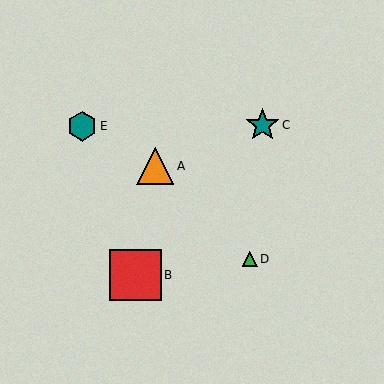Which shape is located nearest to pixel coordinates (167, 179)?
The orange triangle (labeled A) at (155, 166) is nearest to that location.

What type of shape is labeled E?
Shape E is a teal hexagon.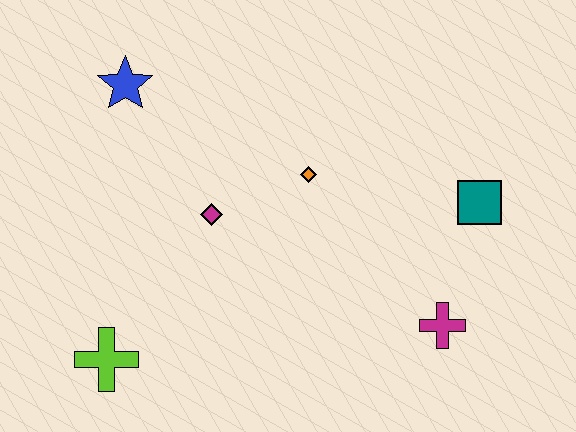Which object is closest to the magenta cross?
The teal square is closest to the magenta cross.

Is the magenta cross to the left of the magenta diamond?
No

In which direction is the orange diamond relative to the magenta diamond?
The orange diamond is to the right of the magenta diamond.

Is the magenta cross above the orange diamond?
No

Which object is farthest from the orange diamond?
The lime cross is farthest from the orange diamond.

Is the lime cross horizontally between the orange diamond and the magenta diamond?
No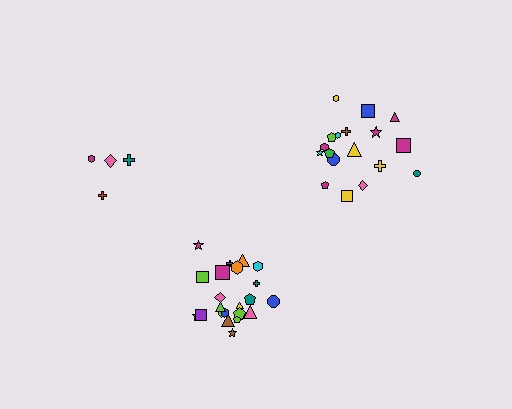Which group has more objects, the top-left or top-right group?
The top-right group.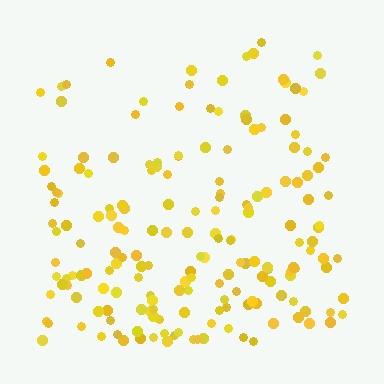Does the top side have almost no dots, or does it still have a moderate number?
Still a moderate number, just noticeably fewer than the bottom.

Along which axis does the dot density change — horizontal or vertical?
Vertical.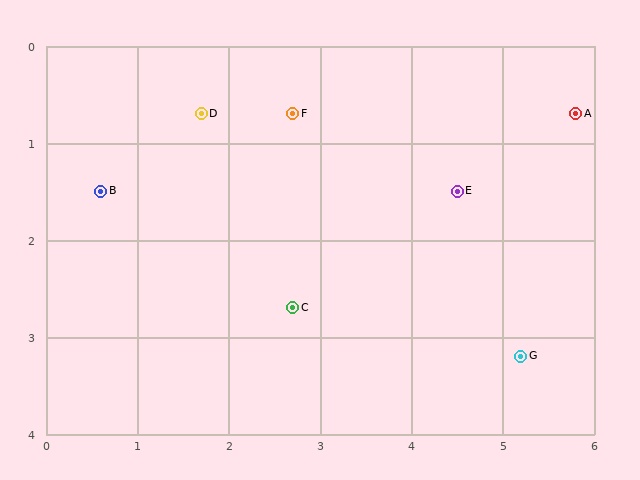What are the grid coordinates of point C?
Point C is at approximately (2.7, 2.7).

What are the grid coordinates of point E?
Point E is at approximately (4.5, 1.5).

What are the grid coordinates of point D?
Point D is at approximately (1.7, 0.7).